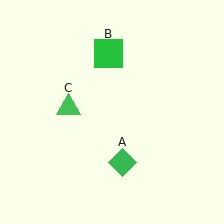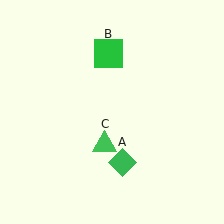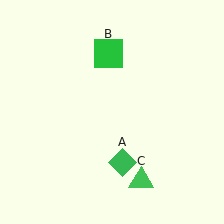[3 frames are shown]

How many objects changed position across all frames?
1 object changed position: green triangle (object C).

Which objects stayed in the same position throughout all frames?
Green diamond (object A) and green square (object B) remained stationary.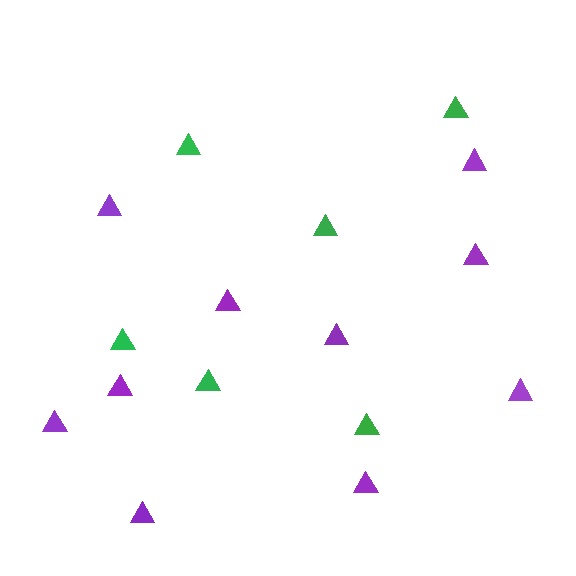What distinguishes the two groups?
There are 2 groups: one group of purple triangles (10) and one group of green triangles (6).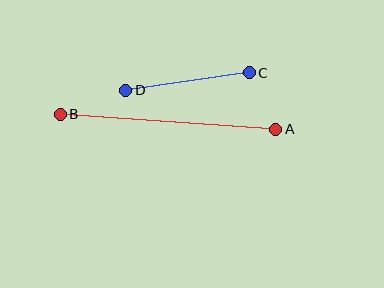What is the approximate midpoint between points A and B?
The midpoint is at approximately (168, 122) pixels.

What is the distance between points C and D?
The distance is approximately 125 pixels.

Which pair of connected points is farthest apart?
Points A and B are farthest apart.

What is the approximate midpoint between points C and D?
The midpoint is at approximately (188, 82) pixels.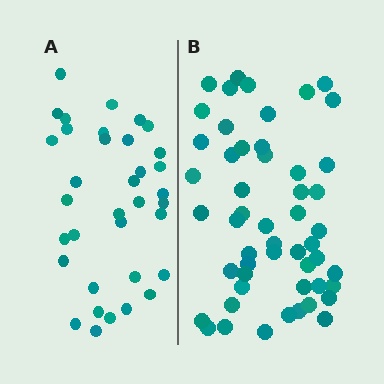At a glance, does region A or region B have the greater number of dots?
Region B (the right region) has more dots.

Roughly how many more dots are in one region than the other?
Region B has approximately 15 more dots than region A.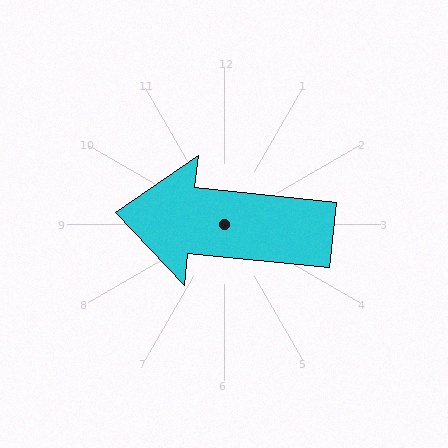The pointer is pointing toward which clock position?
Roughly 9 o'clock.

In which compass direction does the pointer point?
West.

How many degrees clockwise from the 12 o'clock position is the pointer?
Approximately 276 degrees.